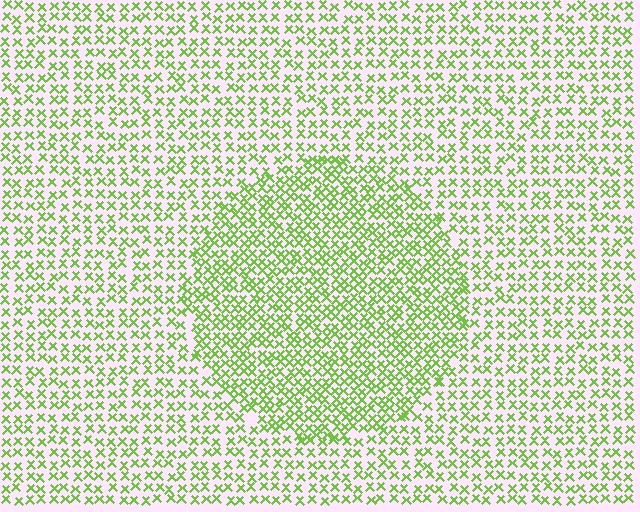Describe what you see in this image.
The image contains small lime elements arranged at two different densities. A circle-shaped region is visible where the elements are more densely packed than the surrounding area.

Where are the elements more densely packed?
The elements are more densely packed inside the circle boundary.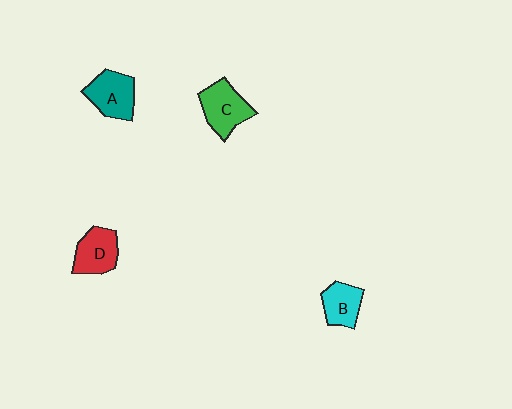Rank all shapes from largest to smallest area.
From largest to smallest: C (green), A (teal), D (red), B (cyan).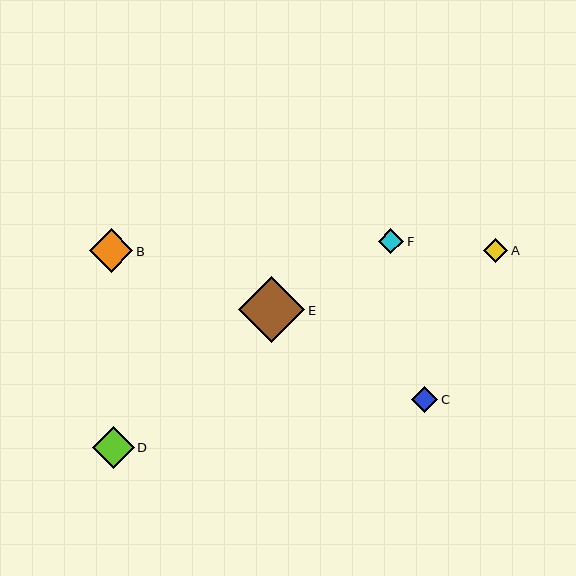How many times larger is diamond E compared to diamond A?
Diamond E is approximately 2.8 times the size of diamond A.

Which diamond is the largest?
Diamond E is the largest with a size of approximately 66 pixels.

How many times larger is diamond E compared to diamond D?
Diamond E is approximately 1.6 times the size of diamond D.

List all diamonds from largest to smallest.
From largest to smallest: E, B, D, C, F, A.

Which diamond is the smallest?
Diamond A is the smallest with a size of approximately 24 pixels.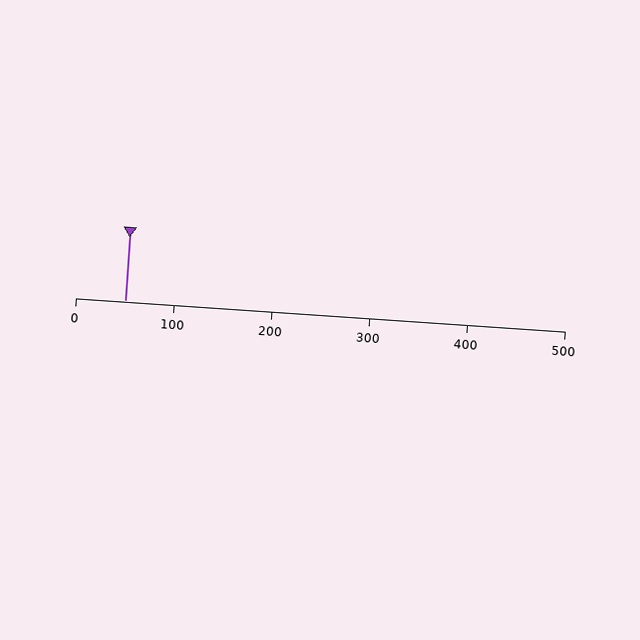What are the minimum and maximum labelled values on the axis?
The axis runs from 0 to 500.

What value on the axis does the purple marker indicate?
The marker indicates approximately 50.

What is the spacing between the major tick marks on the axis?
The major ticks are spaced 100 apart.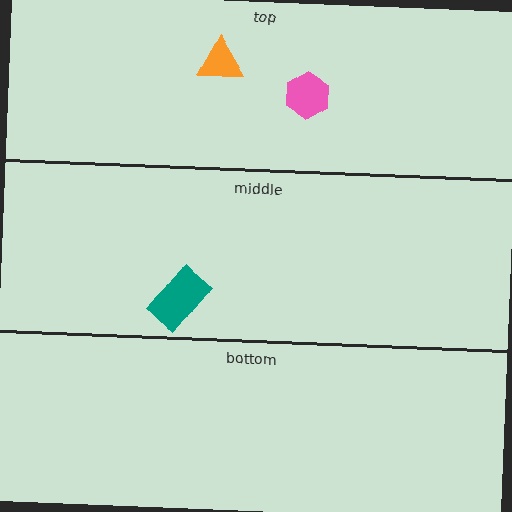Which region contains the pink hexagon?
The top region.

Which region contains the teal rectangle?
The middle region.